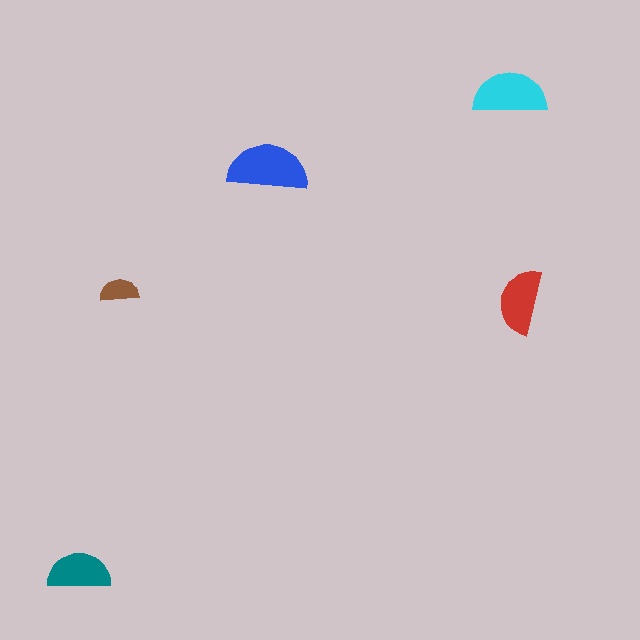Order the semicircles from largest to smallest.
the blue one, the cyan one, the red one, the teal one, the brown one.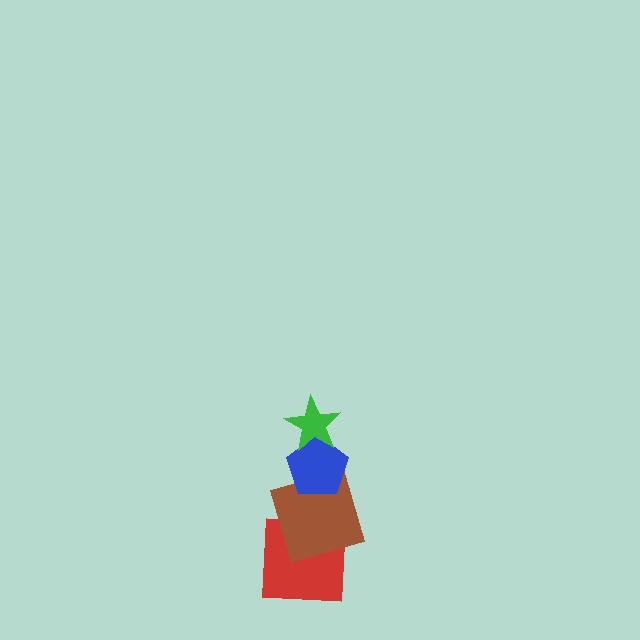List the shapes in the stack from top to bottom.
From top to bottom: the green star, the blue pentagon, the brown square, the red square.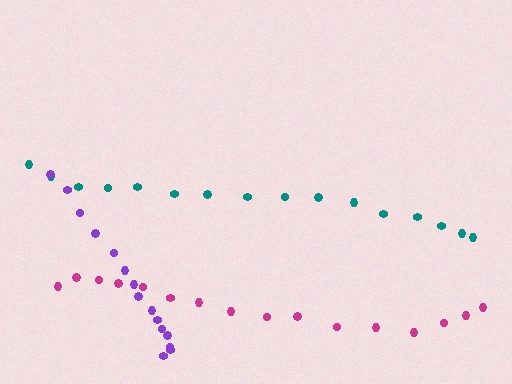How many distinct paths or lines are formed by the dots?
There are 3 distinct paths.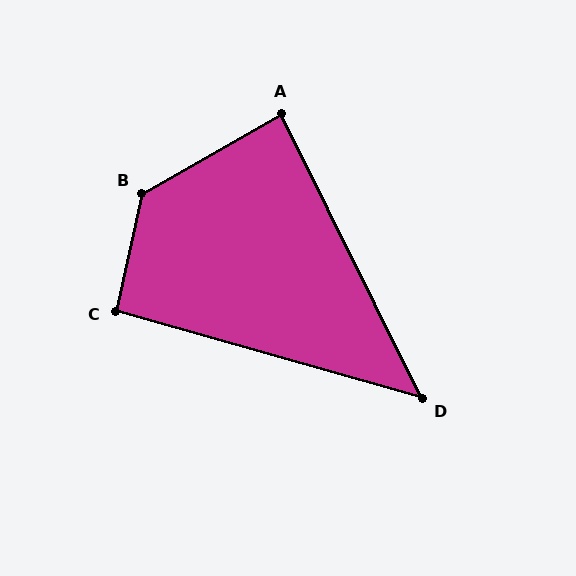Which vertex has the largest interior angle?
B, at approximately 132 degrees.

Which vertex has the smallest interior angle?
D, at approximately 48 degrees.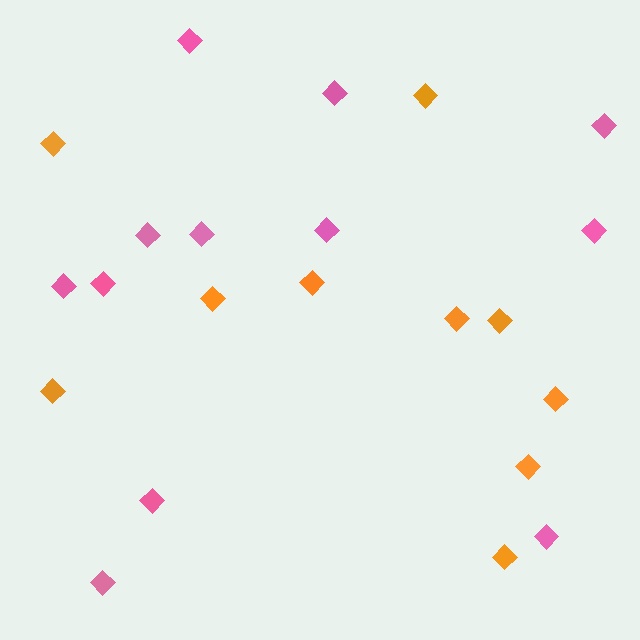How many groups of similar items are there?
There are 2 groups: one group of pink diamonds (12) and one group of orange diamonds (10).